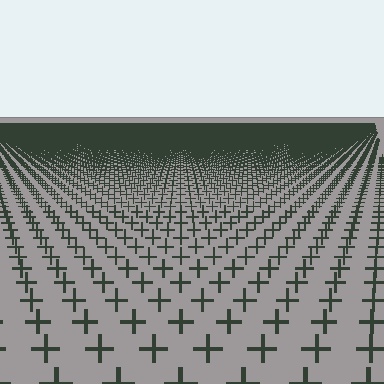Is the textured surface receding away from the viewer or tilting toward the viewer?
The surface is receding away from the viewer. Texture elements get smaller and denser toward the top.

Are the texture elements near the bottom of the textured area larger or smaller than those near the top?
Larger. Near the bottom, elements are closer to the viewer and appear at a bigger on-screen size.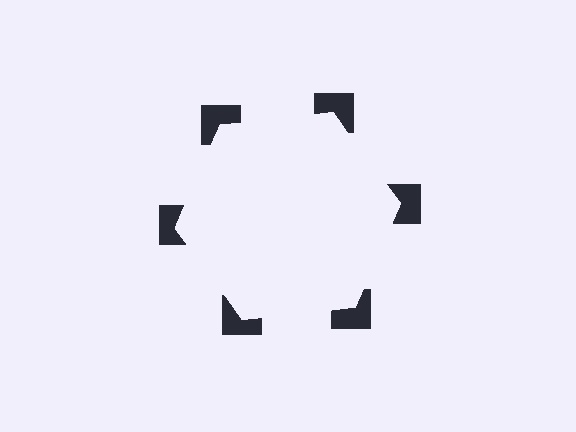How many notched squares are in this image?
There are 6 — one at each vertex of the illusory hexagon.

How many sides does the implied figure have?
6 sides.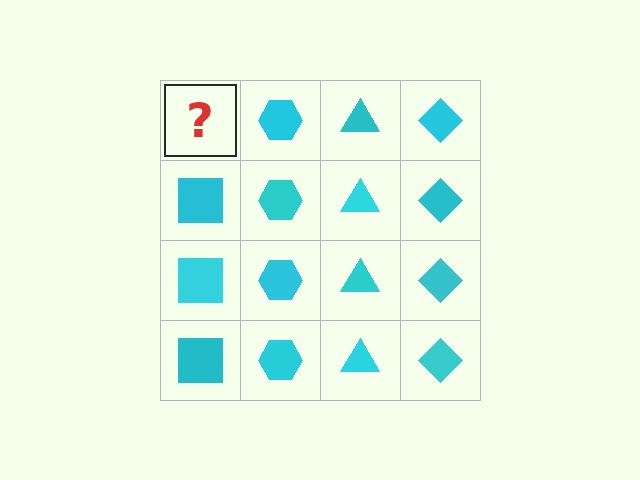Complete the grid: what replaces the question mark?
The question mark should be replaced with a cyan square.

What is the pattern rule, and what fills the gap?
The rule is that each column has a consistent shape. The gap should be filled with a cyan square.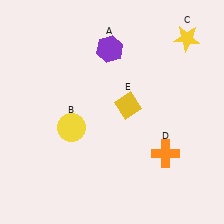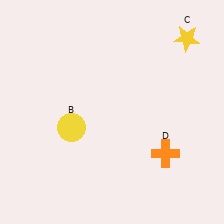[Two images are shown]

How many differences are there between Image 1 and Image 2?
There are 2 differences between the two images.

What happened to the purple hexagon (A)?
The purple hexagon (A) was removed in Image 2. It was in the top-left area of Image 1.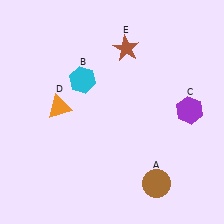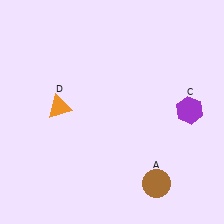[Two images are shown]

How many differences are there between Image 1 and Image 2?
There are 2 differences between the two images.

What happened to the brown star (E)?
The brown star (E) was removed in Image 2. It was in the top-right area of Image 1.